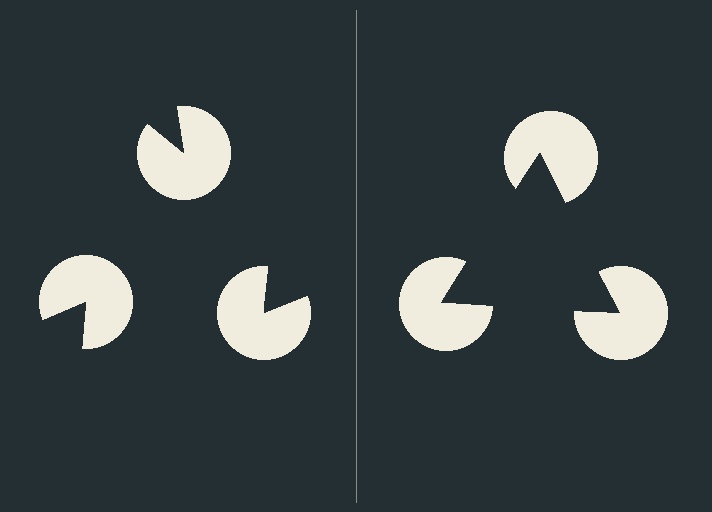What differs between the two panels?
The pac-man discs are positioned identically on both sides; only the wedge orientations differ. On the right they align to a triangle; on the left they are misaligned.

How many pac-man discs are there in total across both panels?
6 — 3 on each side.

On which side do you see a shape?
An illusory triangle appears on the right side. On the left side the wedge cuts are rotated, so no coherent shape forms.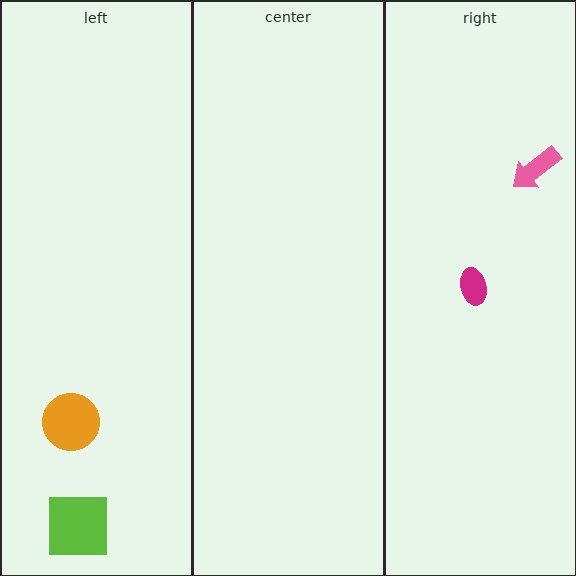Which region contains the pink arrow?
The right region.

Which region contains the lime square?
The left region.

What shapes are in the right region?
The pink arrow, the magenta ellipse.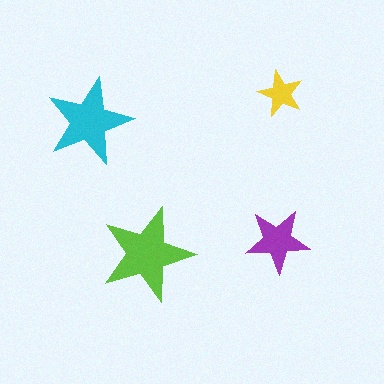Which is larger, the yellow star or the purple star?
The purple one.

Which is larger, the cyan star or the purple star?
The cyan one.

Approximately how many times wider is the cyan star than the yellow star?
About 2 times wider.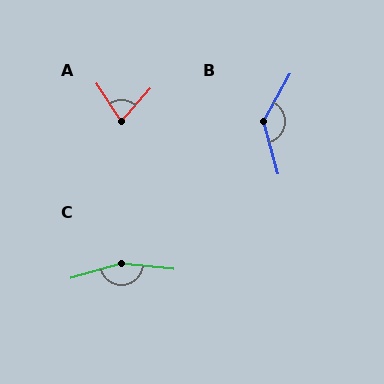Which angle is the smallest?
A, at approximately 74 degrees.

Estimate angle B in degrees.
Approximately 135 degrees.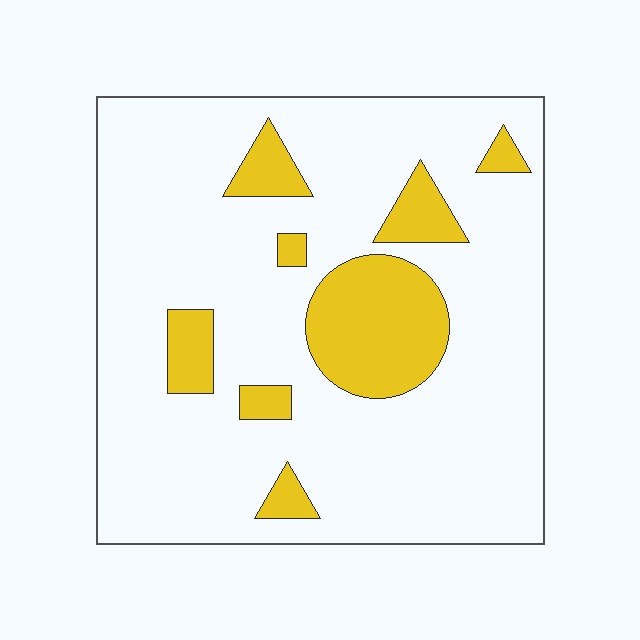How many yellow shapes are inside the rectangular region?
8.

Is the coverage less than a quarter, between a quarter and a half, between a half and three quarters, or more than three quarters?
Less than a quarter.